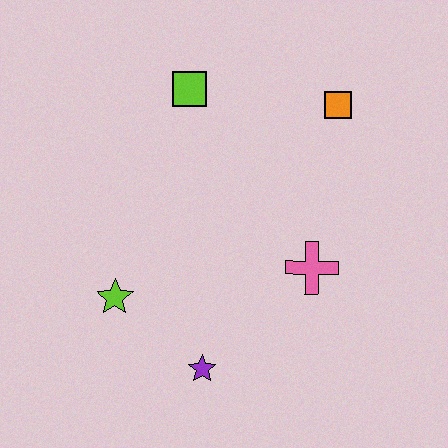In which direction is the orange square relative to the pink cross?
The orange square is above the pink cross.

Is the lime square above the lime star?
Yes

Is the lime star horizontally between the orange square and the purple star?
No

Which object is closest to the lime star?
The purple star is closest to the lime star.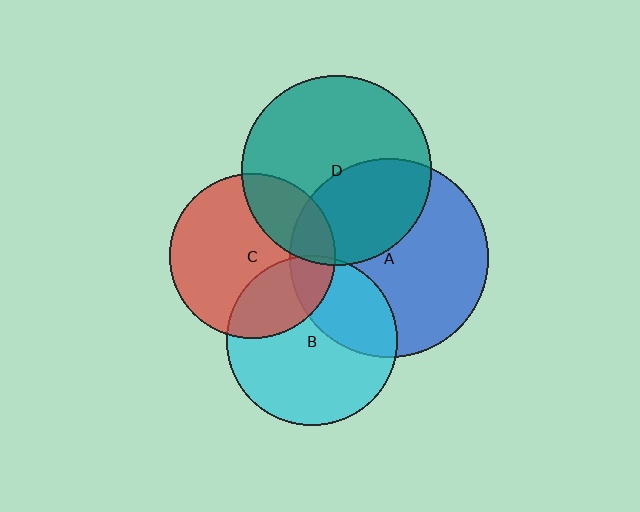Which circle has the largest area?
Circle A (blue).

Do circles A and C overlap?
Yes.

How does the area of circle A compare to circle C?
Approximately 1.4 times.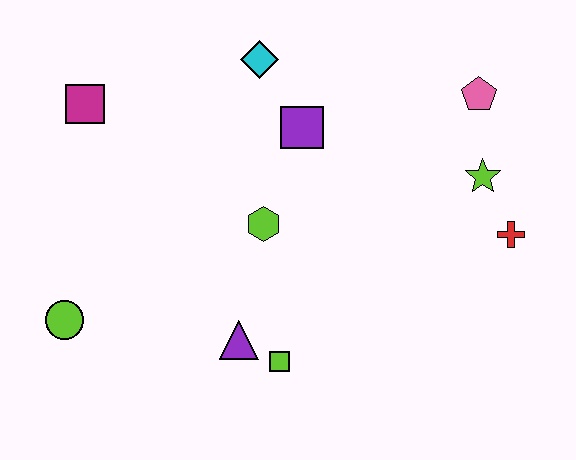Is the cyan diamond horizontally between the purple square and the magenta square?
Yes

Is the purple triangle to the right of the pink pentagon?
No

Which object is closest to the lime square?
The purple triangle is closest to the lime square.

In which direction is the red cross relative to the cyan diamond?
The red cross is to the right of the cyan diamond.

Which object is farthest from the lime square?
The pink pentagon is farthest from the lime square.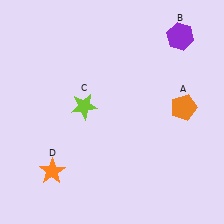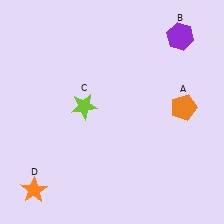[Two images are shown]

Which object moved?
The orange star (D) moved down.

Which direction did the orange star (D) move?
The orange star (D) moved down.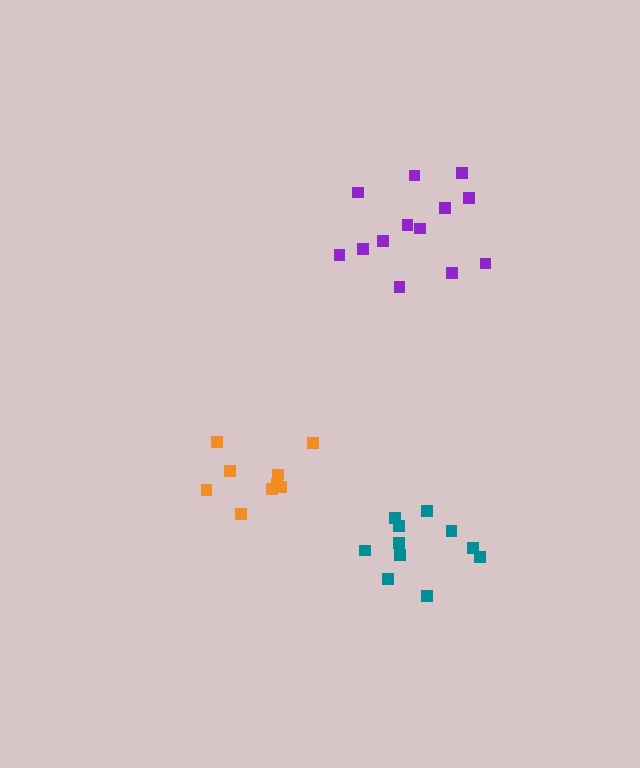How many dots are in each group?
Group 1: 11 dots, Group 2: 9 dots, Group 3: 13 dots (33 total).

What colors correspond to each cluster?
The clusters are colored: teal, orange, purple.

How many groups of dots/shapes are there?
There are 3 groups.